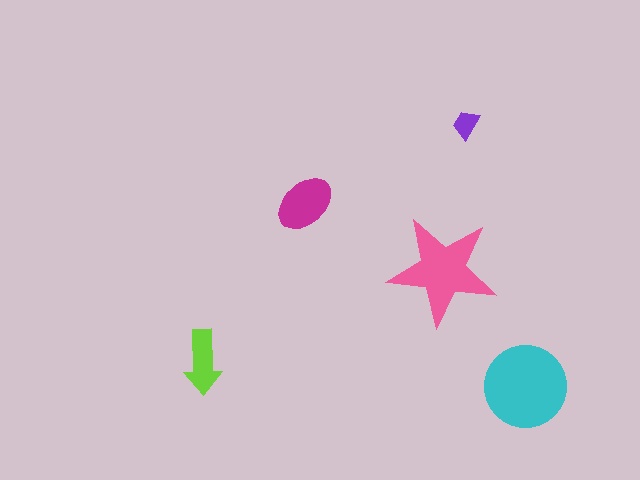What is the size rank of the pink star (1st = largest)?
2nd.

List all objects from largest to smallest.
The cyan circle, the pink star, the magenta ellipse, the lime arrow, the purple trapezoid.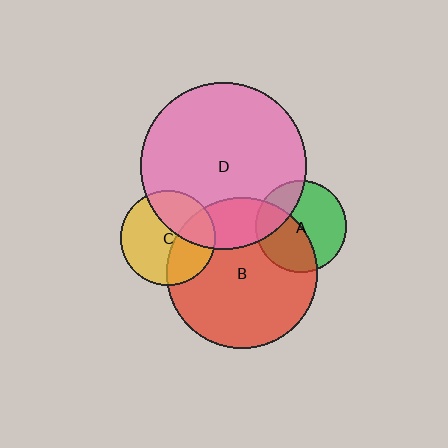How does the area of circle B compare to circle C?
Approximately 2.5 times.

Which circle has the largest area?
Circle D (pink).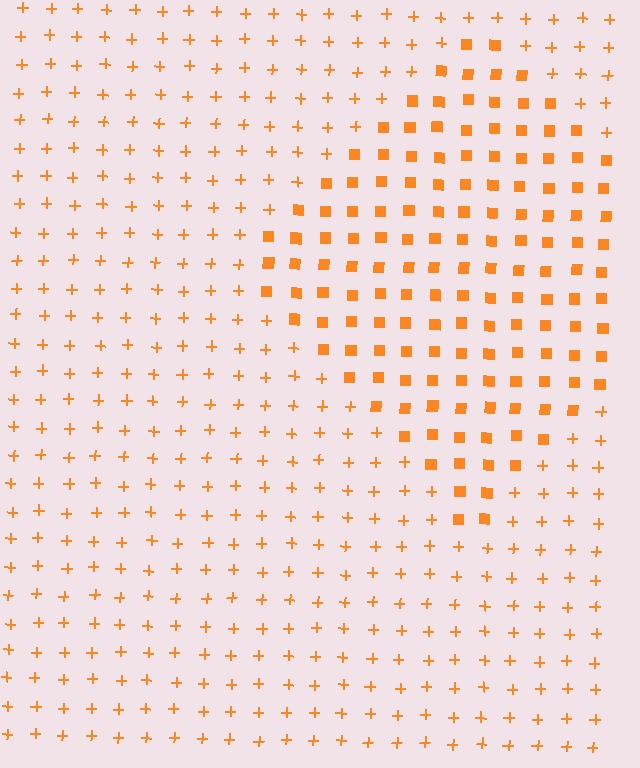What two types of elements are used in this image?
The image uses squares inside the diamond region and plus signs outside it.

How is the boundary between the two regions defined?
The boundary is defined by a change in element shape: squares inside vs. plus signs outside. All elements share the same color and spacing.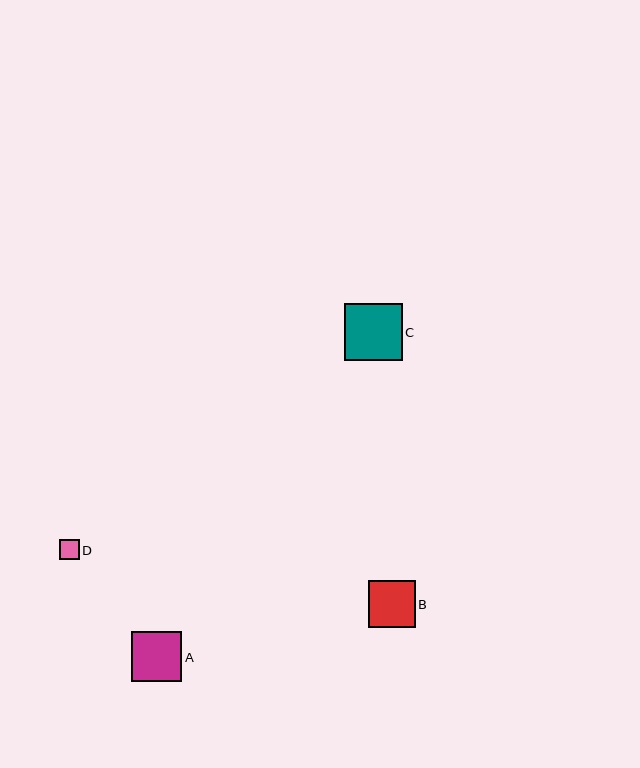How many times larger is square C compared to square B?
Square C is approximately 1.2 times the size of square B.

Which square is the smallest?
Square D is the smallest with a size of approximately 19 pixels.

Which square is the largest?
Square C is the largest with a size of approximately 57 pixels.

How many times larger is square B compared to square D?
Square B is approximately 2.4 times the size of square D.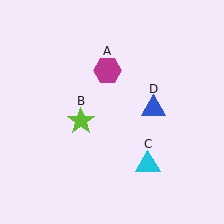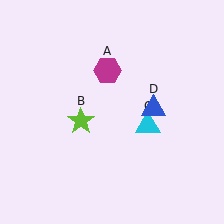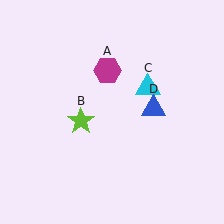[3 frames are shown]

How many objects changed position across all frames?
1 object changed position: cyan triangle (object C).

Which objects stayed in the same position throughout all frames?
Magenta hexagon (object A) and lime star (object B) and blue triangle (object D) remained stationary.